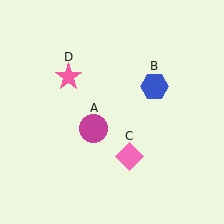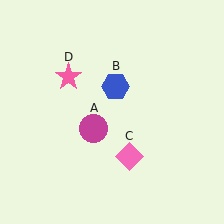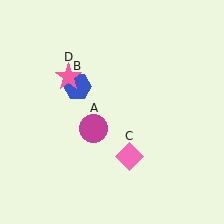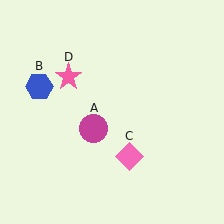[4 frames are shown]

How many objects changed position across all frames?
1 object changed position: blue hexagon (object B).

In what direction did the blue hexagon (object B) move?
The blue hexagon (object B) moved left.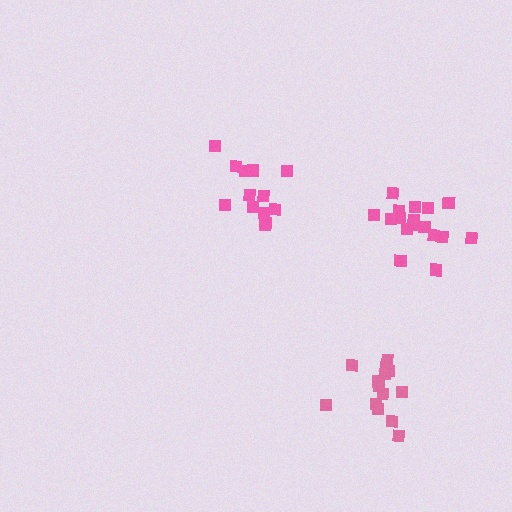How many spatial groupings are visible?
There are 3 spatial groupings.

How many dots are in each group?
Group 1: 14 dots, Group 2: 13 dots, Group 3: 17 dots (44 total).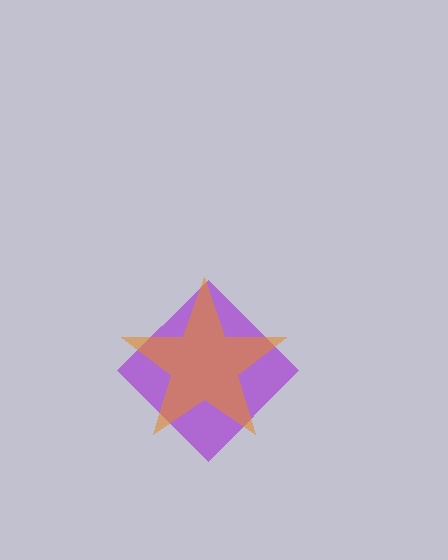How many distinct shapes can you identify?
There are 2 distinct shapes: a purple diamond, an orange star.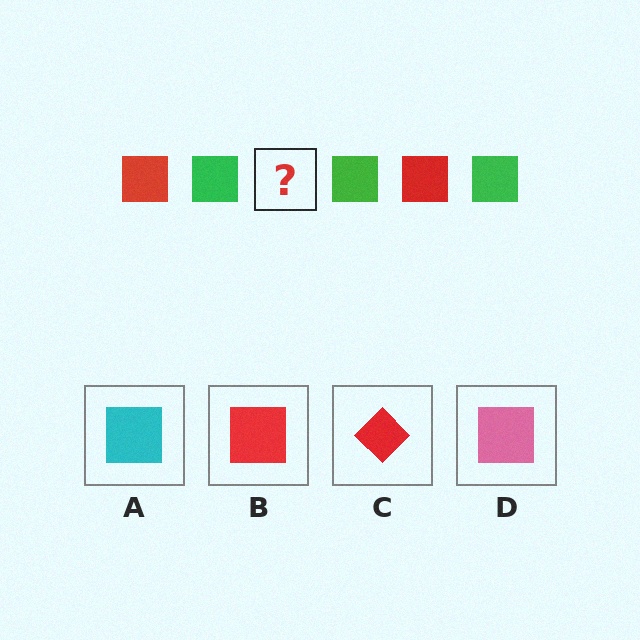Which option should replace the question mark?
Option B.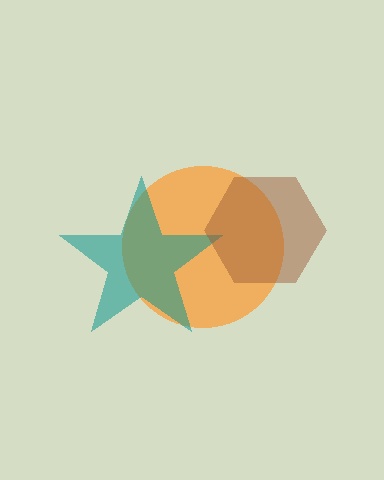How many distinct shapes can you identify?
There are 3 distinct shapes: an orange circle, a teal star, a brown hexagon.